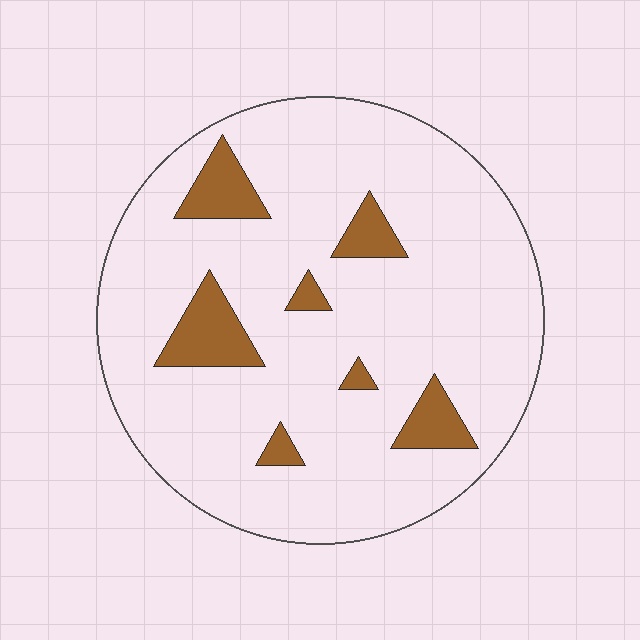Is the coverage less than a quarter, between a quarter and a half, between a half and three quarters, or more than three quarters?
Less than a quarter.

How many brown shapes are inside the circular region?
7.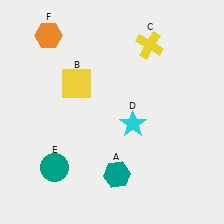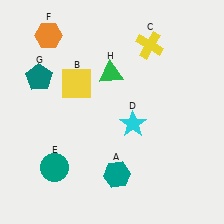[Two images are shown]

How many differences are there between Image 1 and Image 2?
There are 2 differences between the two images.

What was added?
A teal pentagon (G), a green triangle (H) were added in Image 2.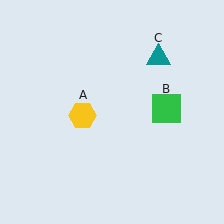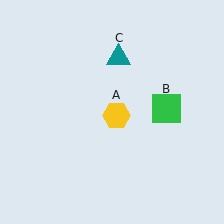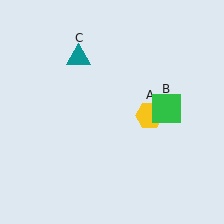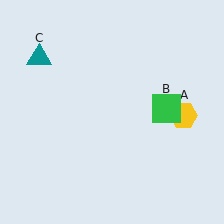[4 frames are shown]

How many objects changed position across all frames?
2 objects changed position: yellow hexagon (object A), teal triangle (object C).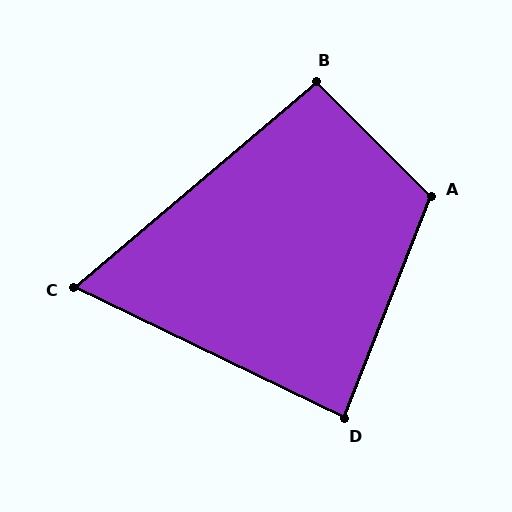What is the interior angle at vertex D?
Approximately 86 degrees (approximately right).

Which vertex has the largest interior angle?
A, at approximately 114 degrees.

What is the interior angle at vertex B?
Approximately 94 degrees (approximately right).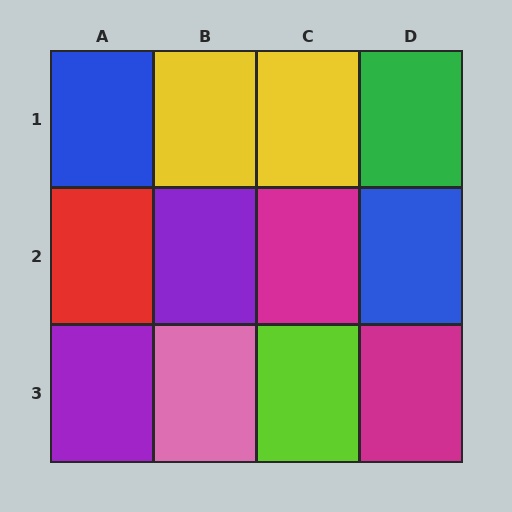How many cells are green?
1 cell is green.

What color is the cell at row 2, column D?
Blue.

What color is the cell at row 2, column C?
Magenta.